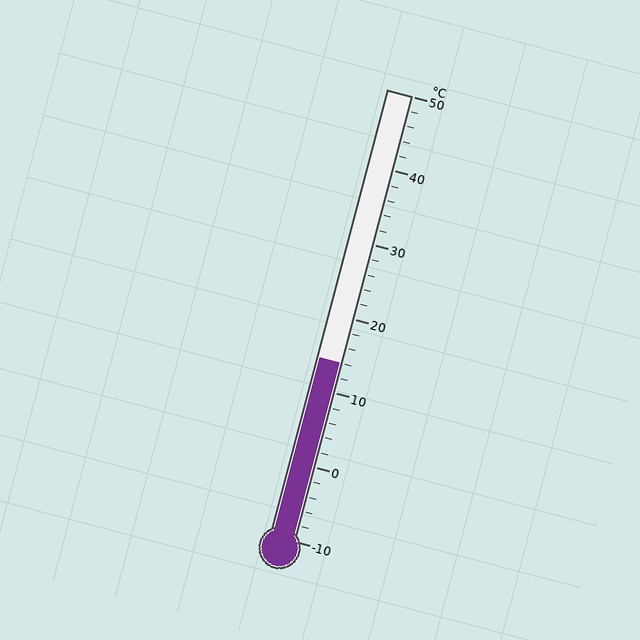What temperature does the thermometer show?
The thermometer shows approximately 14°C.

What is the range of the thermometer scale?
The thermometer scale ranges from -10°C to 50°C.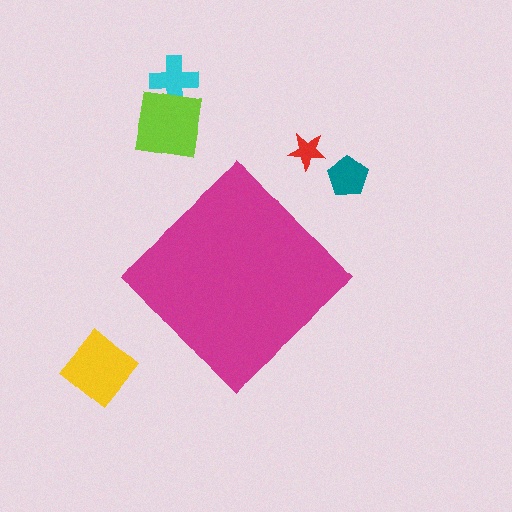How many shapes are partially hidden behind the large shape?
0 shapes are partially hidden.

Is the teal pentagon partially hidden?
No, the teal pentagon is fully visible.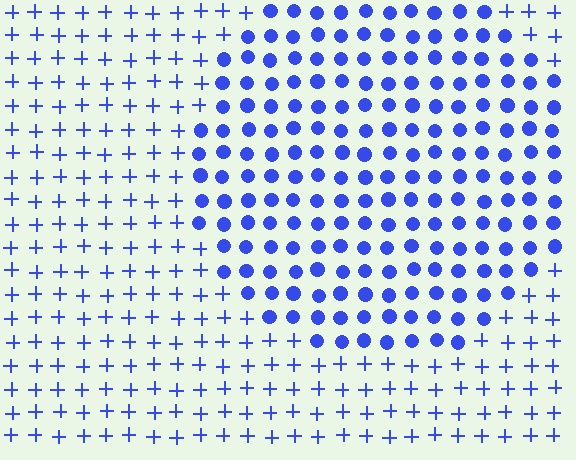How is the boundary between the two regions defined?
The boundary is defined by a change in element shape: circles inside vs. plus signs outside. All elements share the same color and spacing.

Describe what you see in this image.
The image is filled with small blue elements arranged in a uniform grid. A circle-shaped region contains circles, while the surrounding area contains plus signs. The boundary is defined purely by the change in element shape.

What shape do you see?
I see a circle.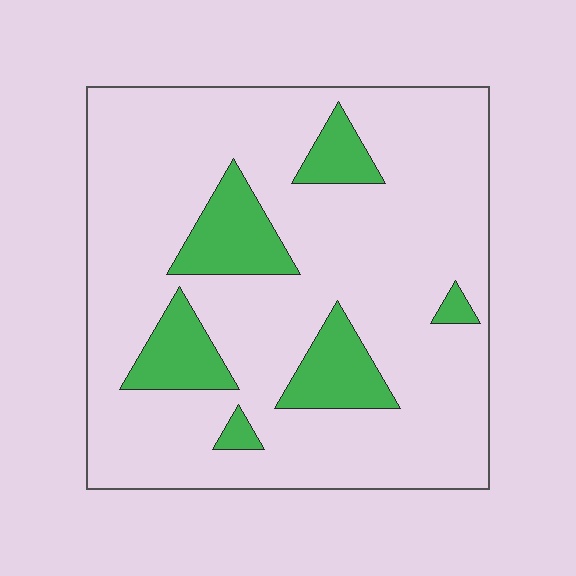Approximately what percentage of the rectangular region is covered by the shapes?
Approximately 15%.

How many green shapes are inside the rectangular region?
6.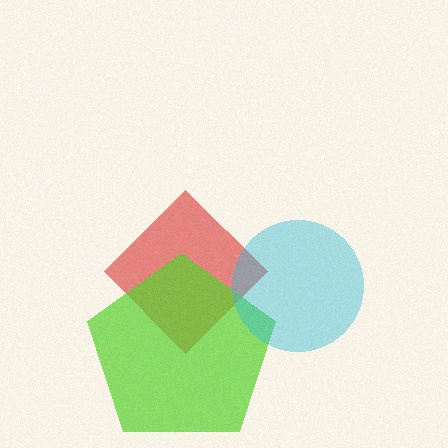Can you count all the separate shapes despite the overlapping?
Yes, there are 3 separate shapes.